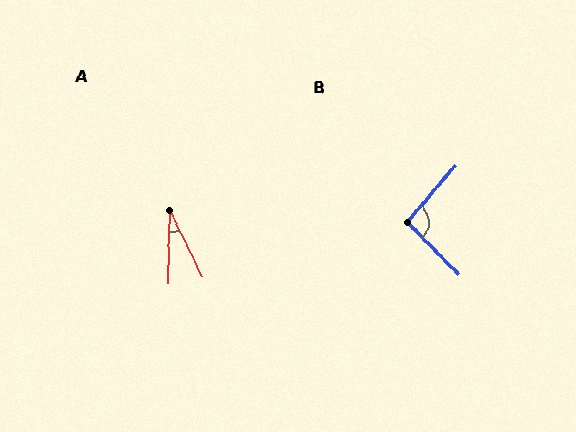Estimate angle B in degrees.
Approximately 95 degrees.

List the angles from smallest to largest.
A (27°), B (95°).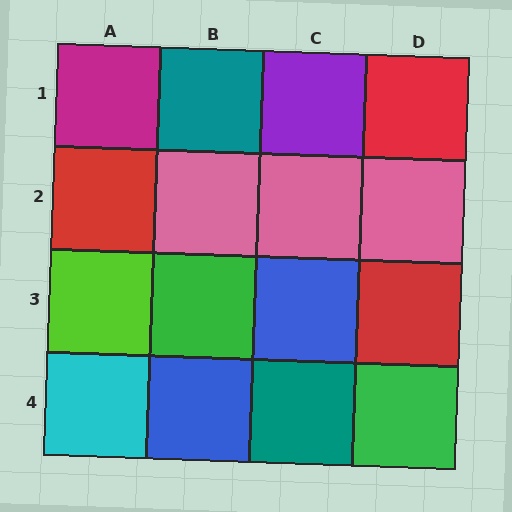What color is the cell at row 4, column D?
Green.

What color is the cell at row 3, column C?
Blue.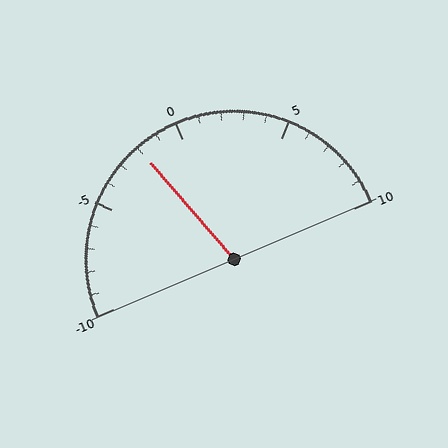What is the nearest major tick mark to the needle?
The nearest major tick mark is 0.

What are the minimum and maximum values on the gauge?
The gauge ranges from -10 to 10.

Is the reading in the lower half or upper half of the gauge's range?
The reading is in the lower half of the range (-10 to 10).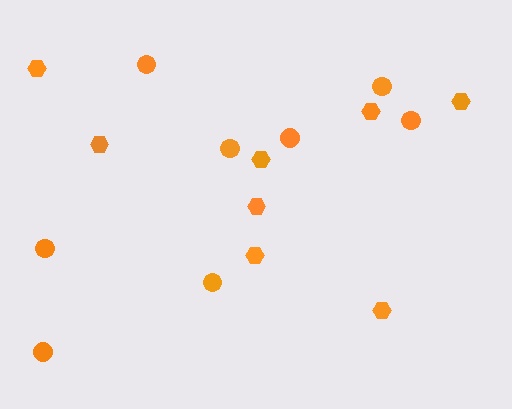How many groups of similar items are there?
There are 2 groups: one group of hexagons (8) and one group of circles (8).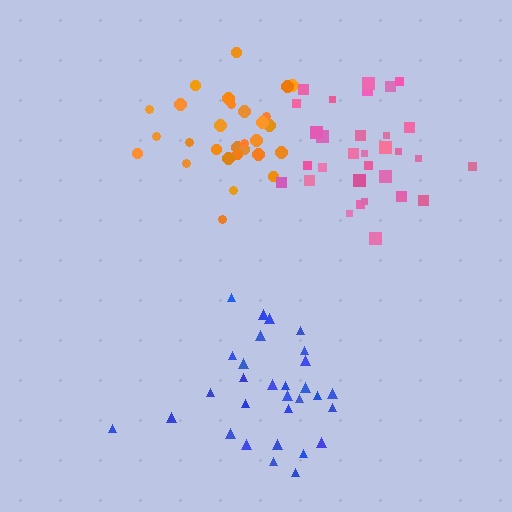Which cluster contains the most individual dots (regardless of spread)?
Pink (32).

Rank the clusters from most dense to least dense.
orange, pink, blue.